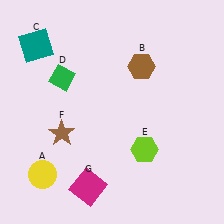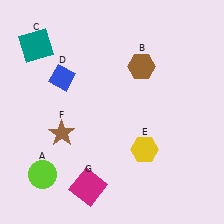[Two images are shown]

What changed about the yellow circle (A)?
In Image 1, A is yellow. In Image 2, it changed to lime.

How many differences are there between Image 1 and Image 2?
There are 3 differences between the two images.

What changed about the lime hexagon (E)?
In Image 1, E is lime. In Image 2, it changed to yellow.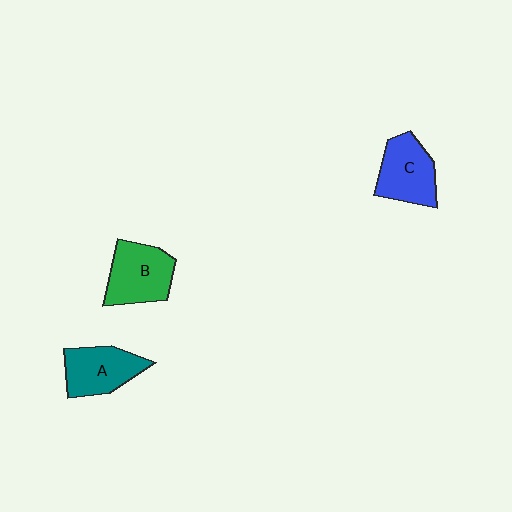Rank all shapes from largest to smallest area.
From largest to smallest: B (green), C (blue), A (teal).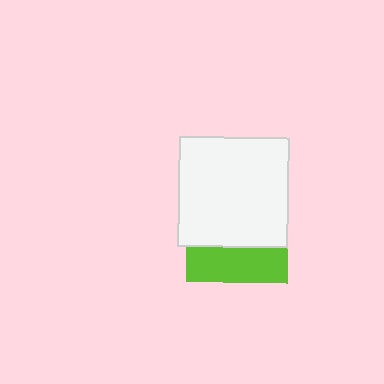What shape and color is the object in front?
The object in front is a white square.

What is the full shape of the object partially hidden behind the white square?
The partially hidden object is a lime square.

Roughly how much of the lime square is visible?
A small part of it is visible (roughly 34%).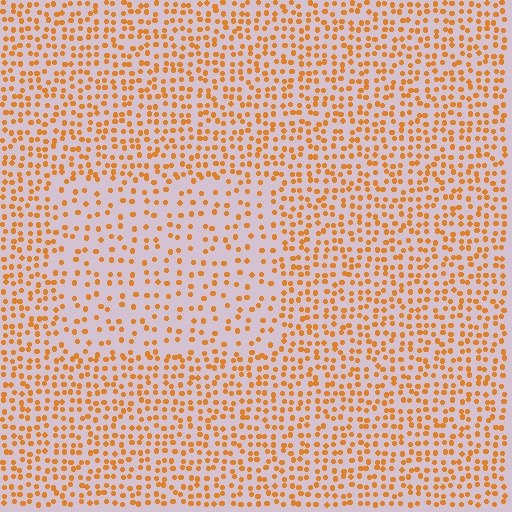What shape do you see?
I see a rectangle.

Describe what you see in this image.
The image contains small orange elements arranged at two different densities. A rectangle-shaped region is visible where the elements are less densely packed than the surrounding area.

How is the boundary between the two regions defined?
The boundary is defined by a change in element density (approximately 1.9x ratio). All elements are the same color, size, and shape.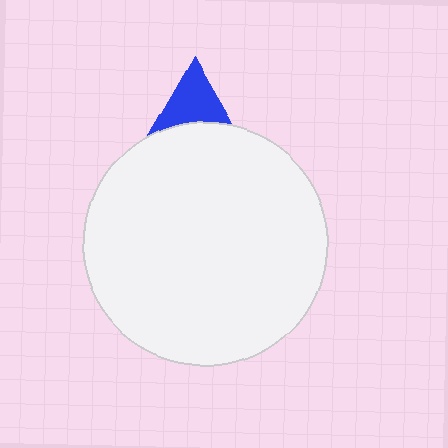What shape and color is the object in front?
The object in front is a white circle.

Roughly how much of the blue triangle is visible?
A small part of it is visible (roughly 43%).